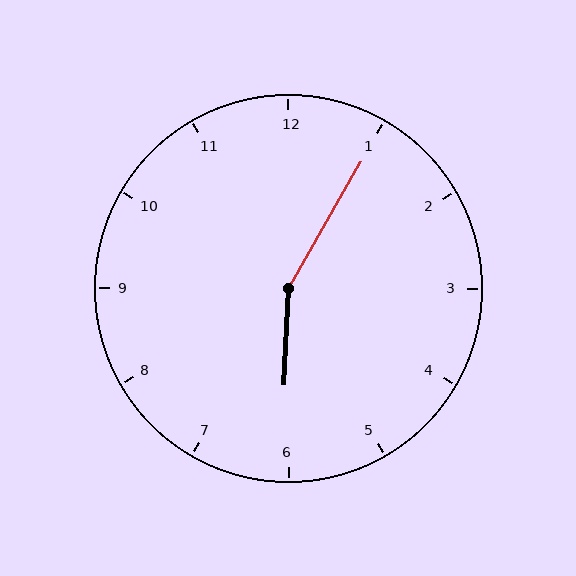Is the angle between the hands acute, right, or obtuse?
It is obtuse.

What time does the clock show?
6:05.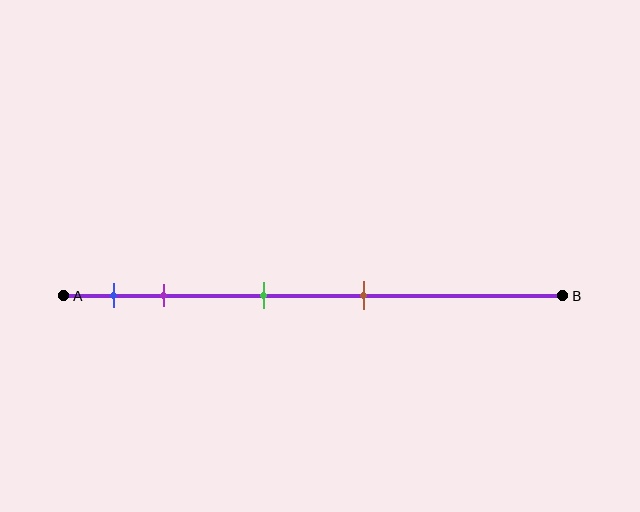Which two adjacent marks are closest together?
The blue and purple marks are the closest adjacent pair.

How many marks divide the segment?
There are 4 marks dividing the segment.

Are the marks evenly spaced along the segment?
No, the marks are not evenly spaced.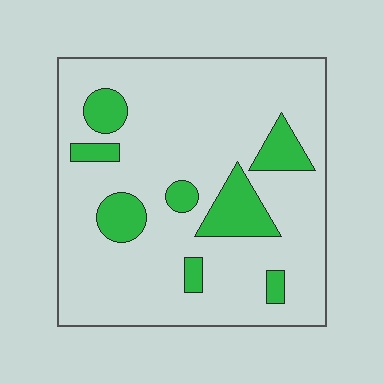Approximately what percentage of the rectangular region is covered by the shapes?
Approximately 15%.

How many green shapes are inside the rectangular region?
8.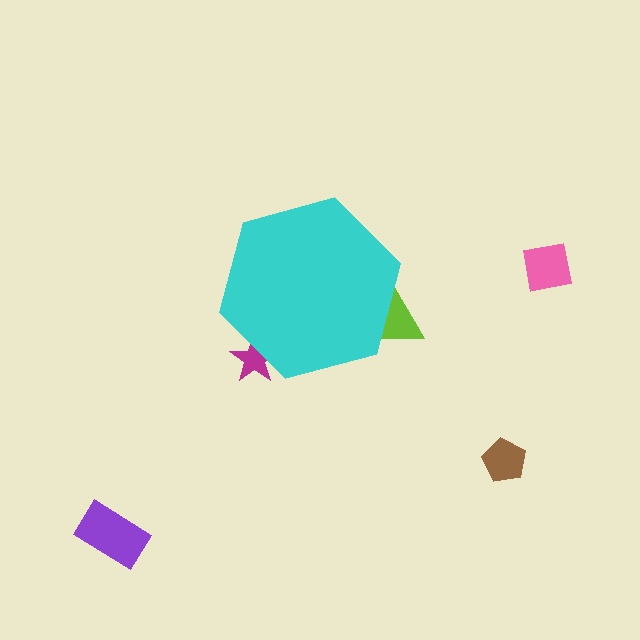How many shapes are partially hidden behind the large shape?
2 shapes are partially hidden.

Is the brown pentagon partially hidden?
No, the brown pentagon is fully visible.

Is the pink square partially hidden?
No, the pink square is fully visible.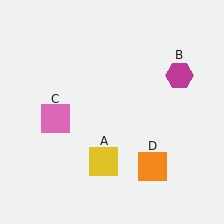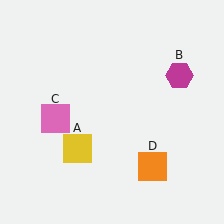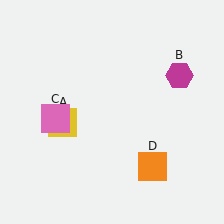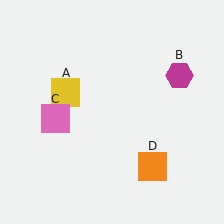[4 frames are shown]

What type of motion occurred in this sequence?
The yellow square (object A) rotated clockwise around the center of the scene.